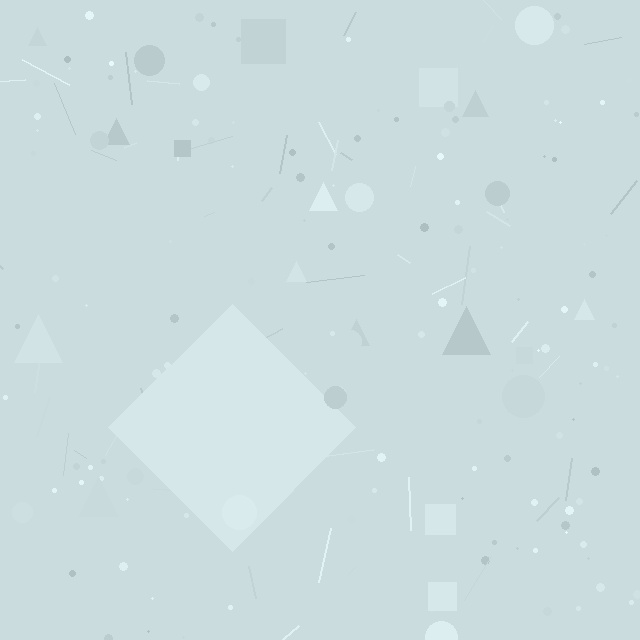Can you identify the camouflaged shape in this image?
The camouflaged shape is a diamond.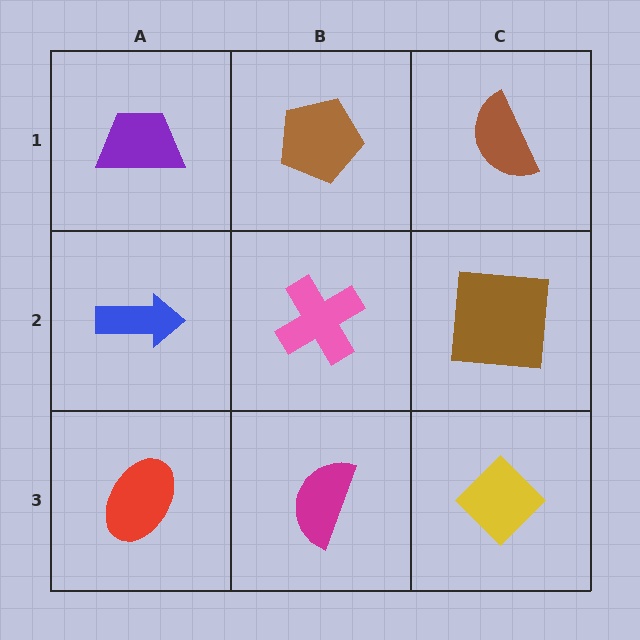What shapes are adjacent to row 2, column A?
A purple trapezoid (row 1, column A), a red ellipse (row 3, column A), a pink cross (row 2, column B).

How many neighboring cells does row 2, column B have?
4.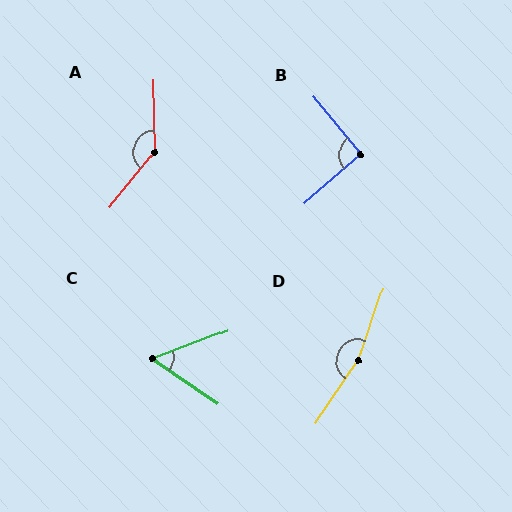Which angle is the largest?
D, at approximately 165 degrees.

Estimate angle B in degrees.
Approximately 92 degrees.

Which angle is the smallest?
C, at approximately 55 degrees.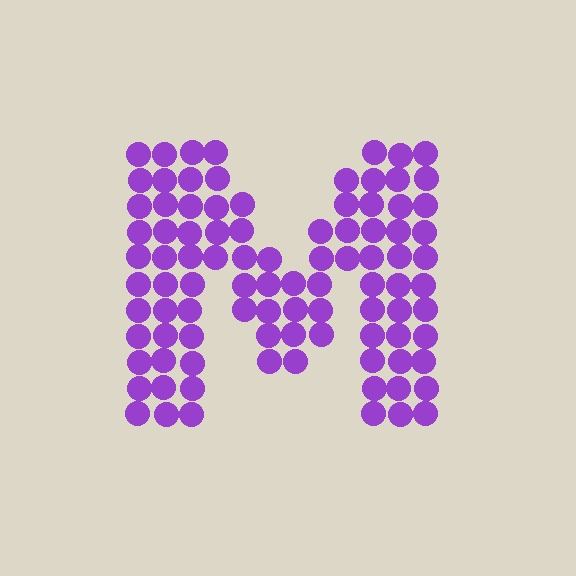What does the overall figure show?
The overall figure shows the letter M.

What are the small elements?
The small elements are circles.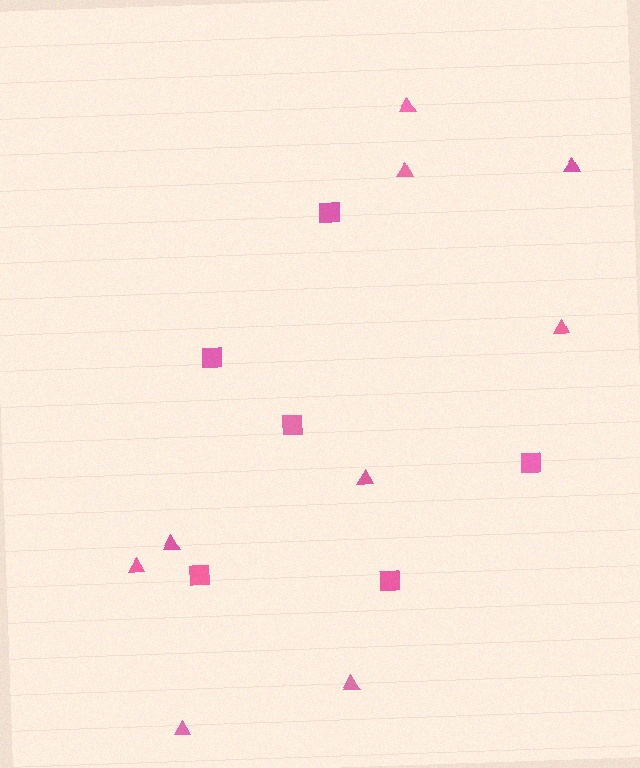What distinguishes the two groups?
There are 2 groups: one group of triangles (9) and one group of squares (6).